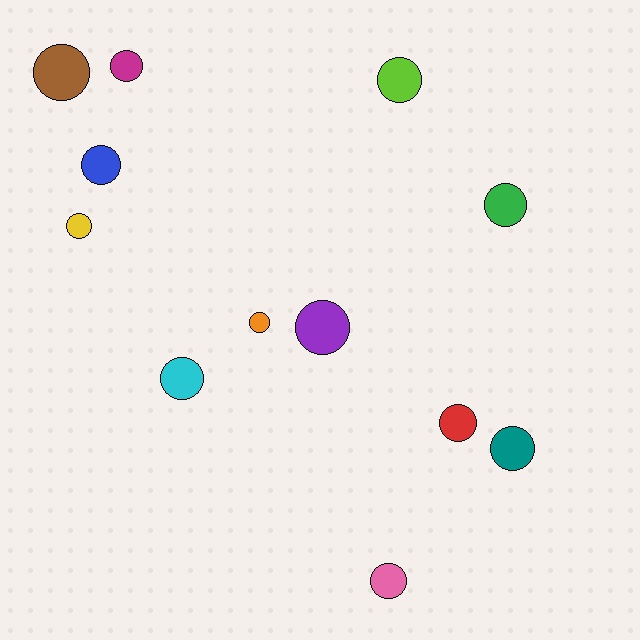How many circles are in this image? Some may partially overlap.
There are 12 circles.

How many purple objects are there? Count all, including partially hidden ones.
There is 1 purple object.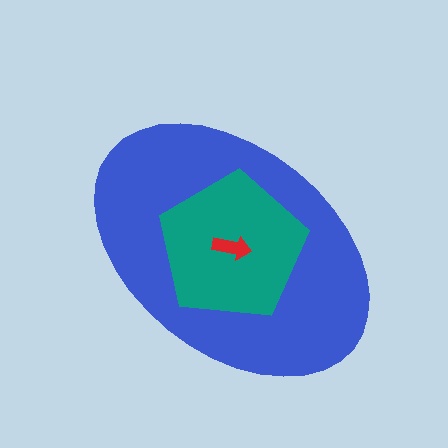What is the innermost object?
The red arrow.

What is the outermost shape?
The blue ellipse.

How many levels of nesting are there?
3.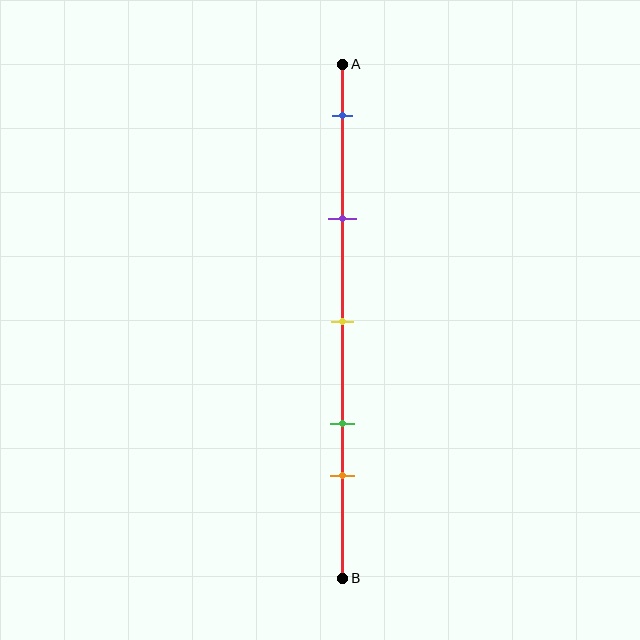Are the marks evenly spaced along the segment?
No, the marks are not evenly spaced.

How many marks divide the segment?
There are 5 marks dividing the segment.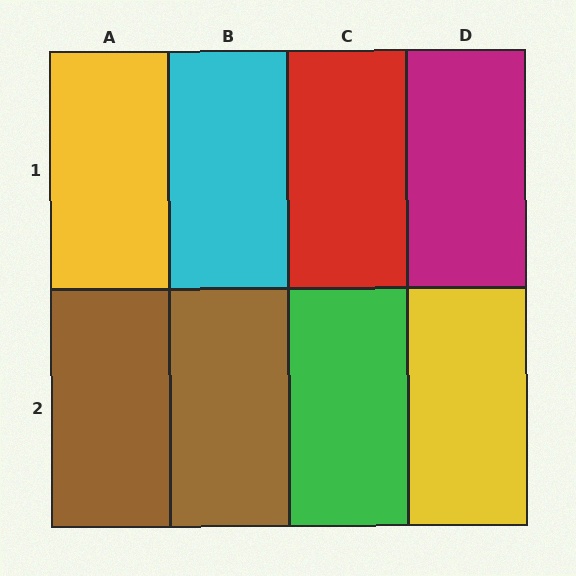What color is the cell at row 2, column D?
Yellow.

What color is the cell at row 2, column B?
Brown.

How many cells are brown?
2 cells are brown.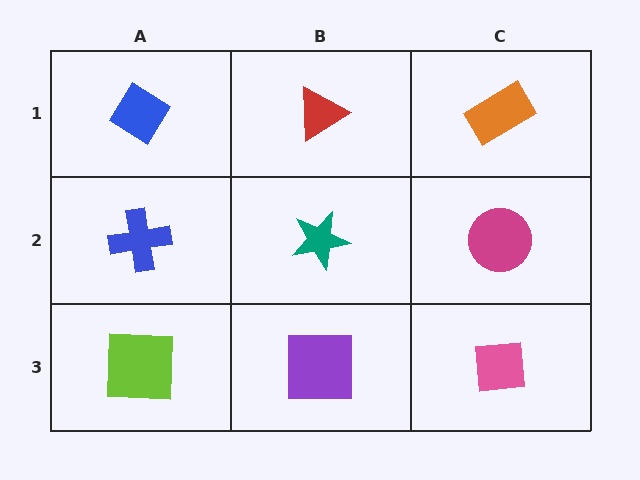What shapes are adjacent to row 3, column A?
A blue cross (row 2, column A), a purple square (row 3, column B).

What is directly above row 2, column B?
A red triangle.